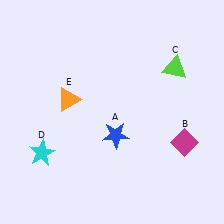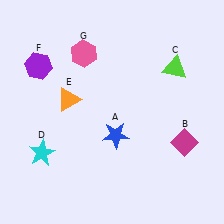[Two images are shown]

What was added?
A purple hexagon (F), a pink hexagon (G) were added in Image 2.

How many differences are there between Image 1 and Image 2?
There are 2 differences between the two images.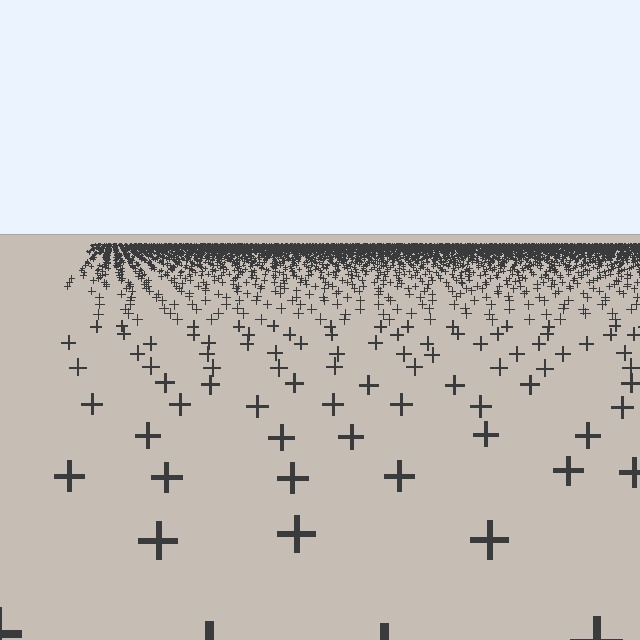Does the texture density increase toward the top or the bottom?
Density increases toward the top.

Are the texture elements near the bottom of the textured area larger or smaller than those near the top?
Larger. Near the bottom, elements are closer to the viewer and appear at a bigger on-screen size.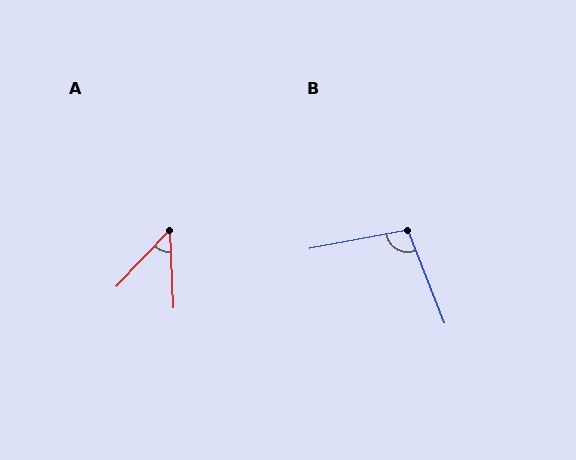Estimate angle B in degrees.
Approximately 101 degrees.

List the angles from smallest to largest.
A (46°), B (101°).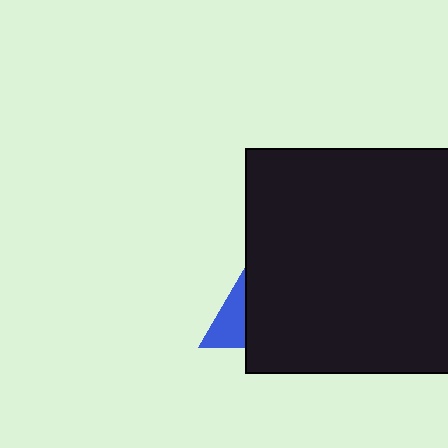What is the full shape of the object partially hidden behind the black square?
The partially hidden object is a blue triangle.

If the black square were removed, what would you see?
You would see the complete blue triangle.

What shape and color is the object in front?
The object in front is a black square.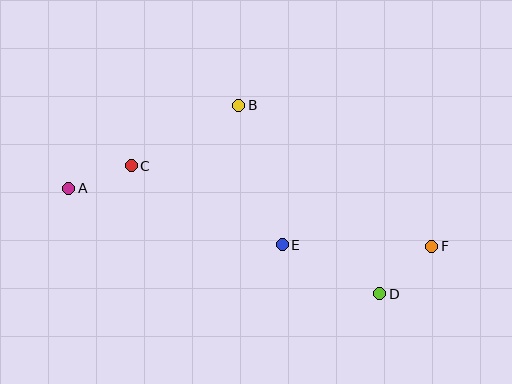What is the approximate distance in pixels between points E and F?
The distance between E and F is approximately 149 pixels.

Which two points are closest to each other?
Points A and C are closest to each other.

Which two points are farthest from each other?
Points A and F are farthest from each other.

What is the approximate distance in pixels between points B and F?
The distance between B and F is approximately 239 pixels.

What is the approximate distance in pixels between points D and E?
The distance between D and E is approximately 109 pixels.